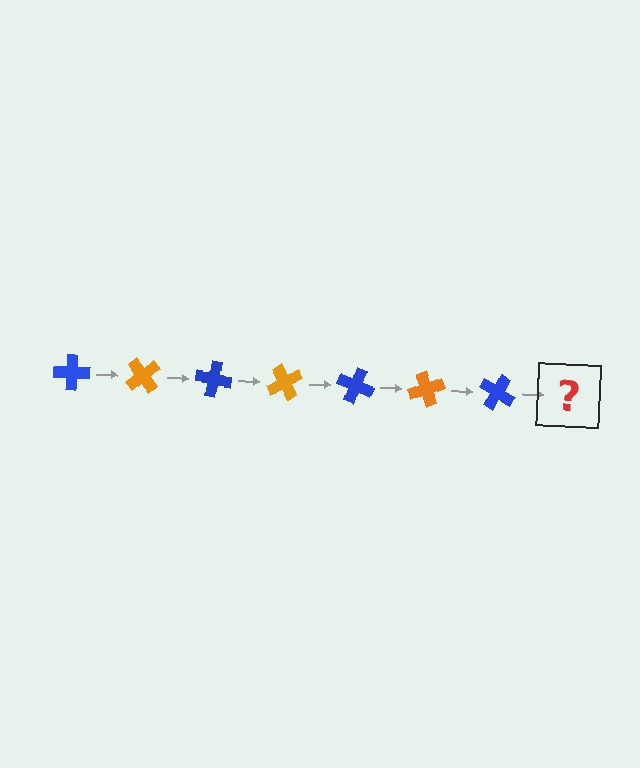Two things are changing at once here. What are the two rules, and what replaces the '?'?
The two rules are that it rotates 50 degrees each step and the color cycles through blue and orange. The '?' should be an orange cross, rotated 350 degrees from the start.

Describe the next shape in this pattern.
It should be an orange cross, rotated 350 degrees from the start.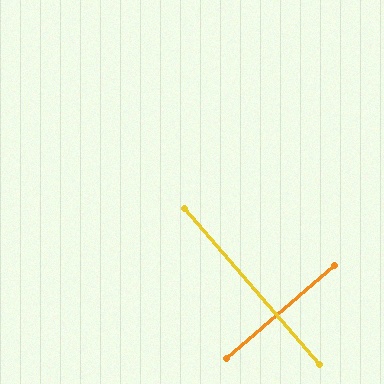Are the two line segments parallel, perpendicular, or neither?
Perpendicular — they meet at approximately 90°.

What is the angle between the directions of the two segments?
Approximately 90 degrees.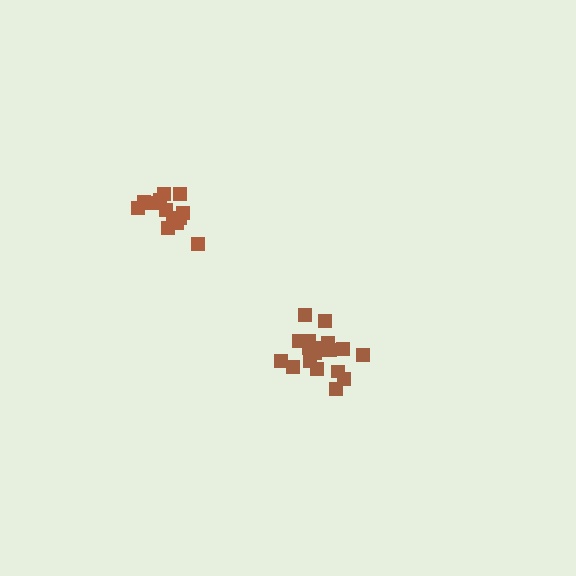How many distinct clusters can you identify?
There are 2 distinct clusters.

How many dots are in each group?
Group 1: 19 dots, Group 2: 13 dots (32 total).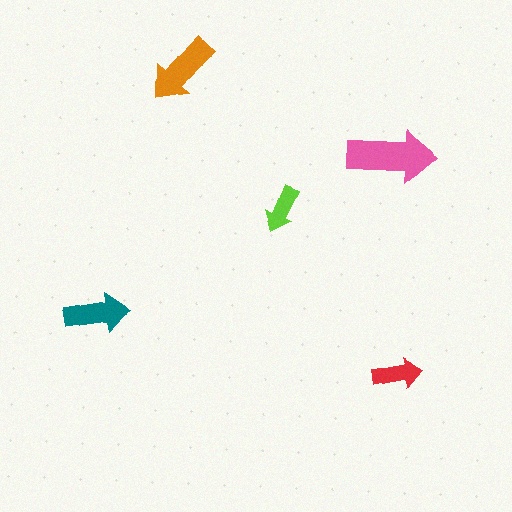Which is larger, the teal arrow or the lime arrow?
The teal one.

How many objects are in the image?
There are 5 objects in the image.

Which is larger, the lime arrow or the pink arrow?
The pink one.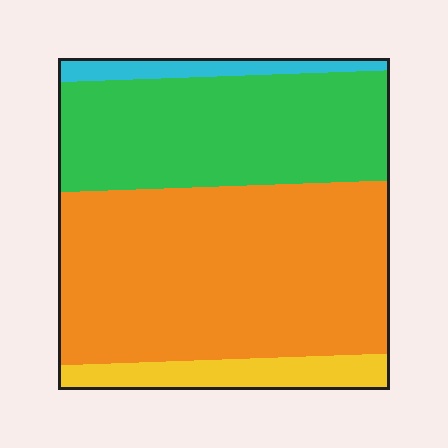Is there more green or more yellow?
Green.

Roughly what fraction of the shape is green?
Green covers roughly 35% of the shape.